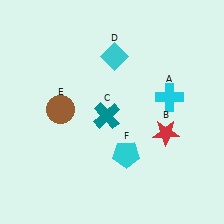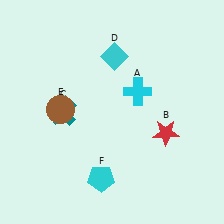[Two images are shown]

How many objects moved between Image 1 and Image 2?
3 objects moved between the two images.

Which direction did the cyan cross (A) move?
The cyan cross (A) moved left.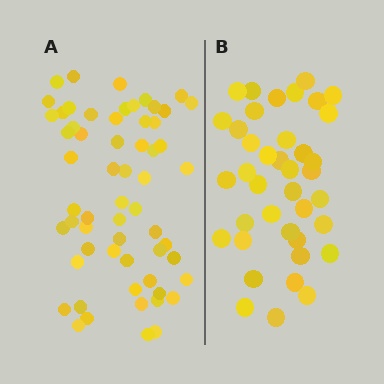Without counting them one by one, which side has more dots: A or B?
Region A (the left region) has more dots.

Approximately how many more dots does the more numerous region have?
Region A has approximately 20 more dots than region B.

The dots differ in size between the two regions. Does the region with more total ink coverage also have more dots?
No. Region B has more total ink coverage because its dots are larger, but region A actually contains more individual dots. Total area can be misleading — the number of items is what matters here.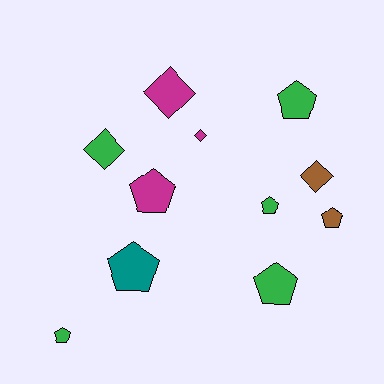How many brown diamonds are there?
There is 1 brown diamond.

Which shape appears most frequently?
Pentagon, with 7 objects.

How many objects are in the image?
There are 11 objects.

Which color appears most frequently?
Green, with 5 objects.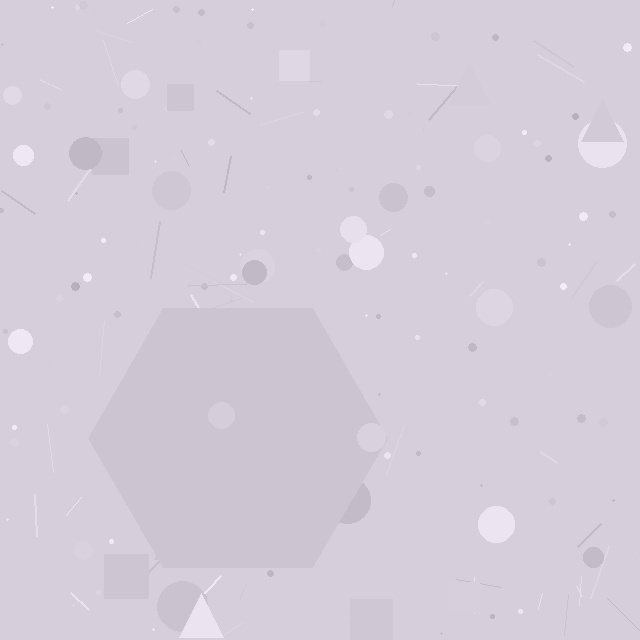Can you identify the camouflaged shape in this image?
The camouflaged shape is a hexagon.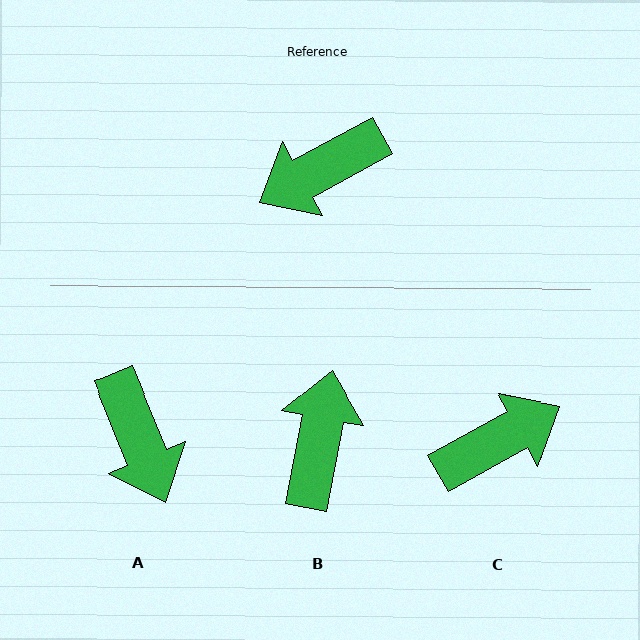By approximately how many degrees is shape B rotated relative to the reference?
Approximately 129 degrees clockwise.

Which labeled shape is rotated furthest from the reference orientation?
C, about 179 degrees away.